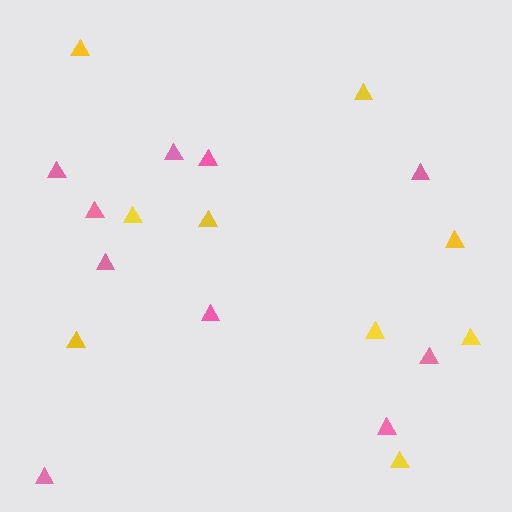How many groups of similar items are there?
There are 2 groups: one group of yellow triangles (9) and one group of pink triangles (10).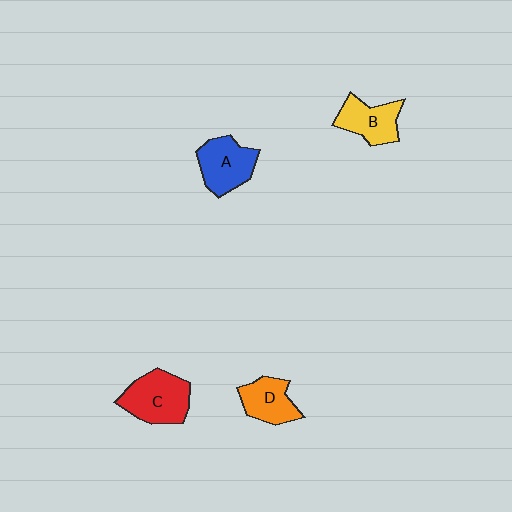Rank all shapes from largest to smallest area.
From largest to smallest: C (red), A (blue), B (yellow), D (orange).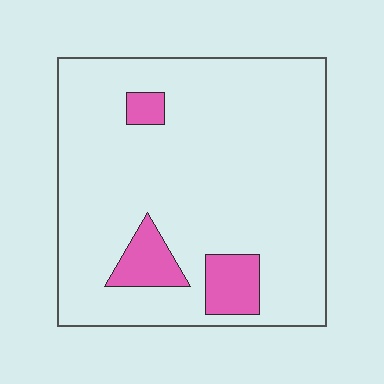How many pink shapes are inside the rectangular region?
3.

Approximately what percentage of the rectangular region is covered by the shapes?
Approximately 10%.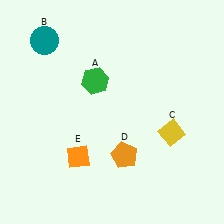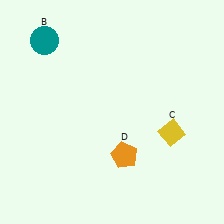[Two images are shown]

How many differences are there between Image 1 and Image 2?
There are 2 differences between the two images.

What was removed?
The orange diamond (E), the green hexagon (A) were removed in Image 2.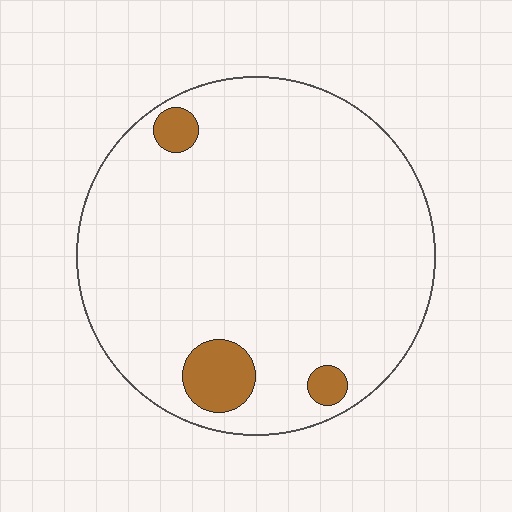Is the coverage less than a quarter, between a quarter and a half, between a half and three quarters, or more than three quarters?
Less than a quarter.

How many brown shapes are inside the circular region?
3.